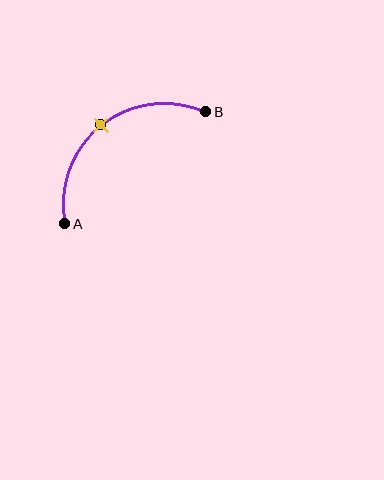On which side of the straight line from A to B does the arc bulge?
The arc bulges above and to the left of the straight line connecting A and B.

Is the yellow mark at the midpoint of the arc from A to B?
Yes. The yellow mark lies on the arc at equal arc-length from both A and B — it is the arc midpoint.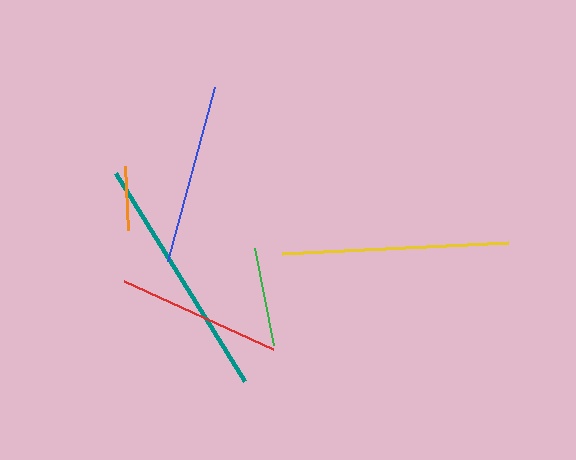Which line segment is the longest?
The teal line is the longest at approximately 245 pixels.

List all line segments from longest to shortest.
From longest to shortest: teal, yellow, blue, red, green, orange.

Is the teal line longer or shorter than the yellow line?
The teal line is longer than the yellow line.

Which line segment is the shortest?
The orange line is the shortest at approximately 64 pixels.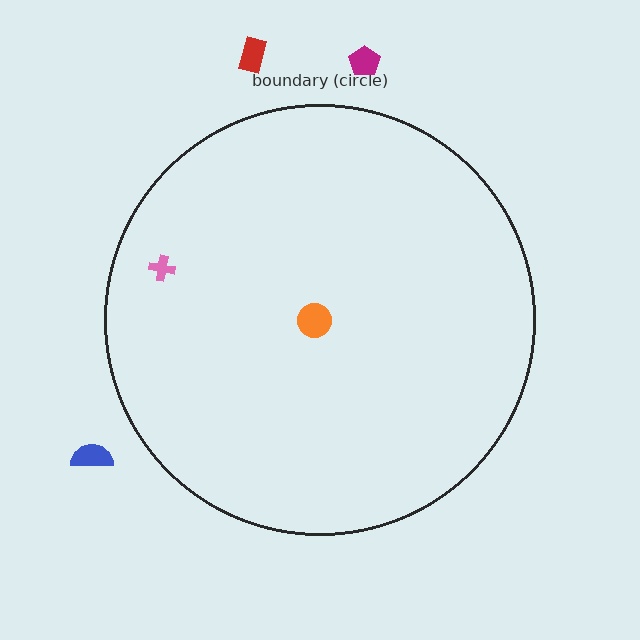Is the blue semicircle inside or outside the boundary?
Outside.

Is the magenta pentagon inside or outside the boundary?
Outside.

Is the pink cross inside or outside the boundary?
Inside.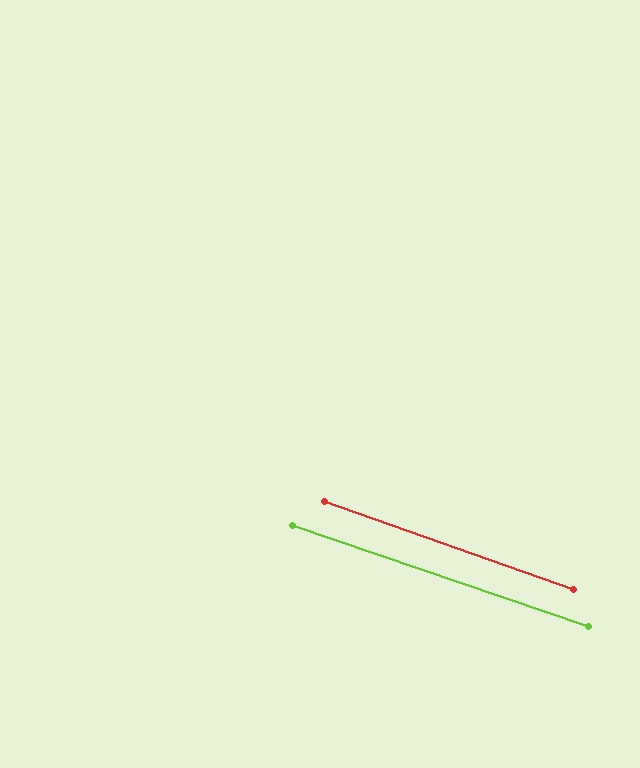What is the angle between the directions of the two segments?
Approximately 1 degree.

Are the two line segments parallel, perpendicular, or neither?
Parallel — their directions differ by only 0.6°.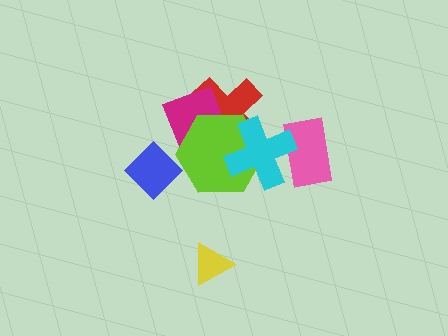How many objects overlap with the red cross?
3 objects overlap with the red cross.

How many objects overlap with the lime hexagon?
3 objects overlap with the lime hexagon.